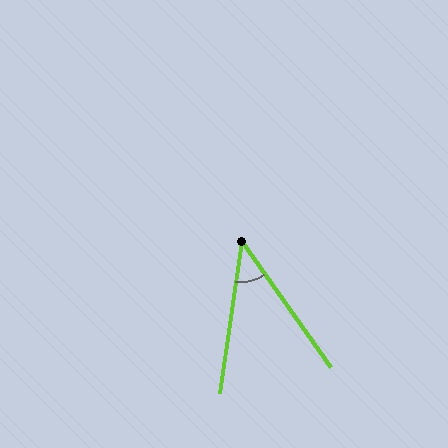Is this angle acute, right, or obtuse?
It is acute.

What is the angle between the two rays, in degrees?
Approximately 43 degrees.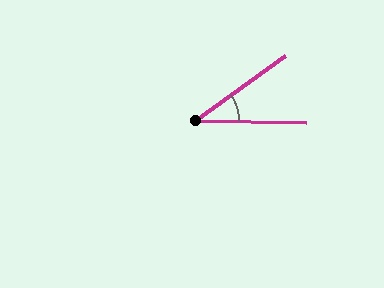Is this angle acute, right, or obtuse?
It is acute.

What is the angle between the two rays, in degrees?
Approximately 37 degrees.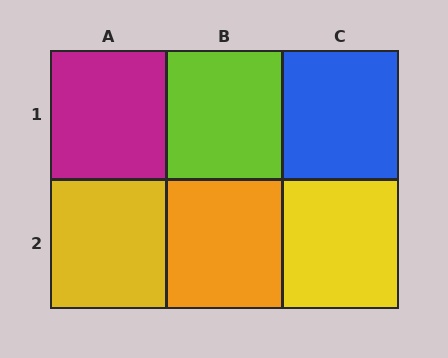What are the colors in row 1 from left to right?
Magenta, lime, blue.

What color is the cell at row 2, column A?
Yellow.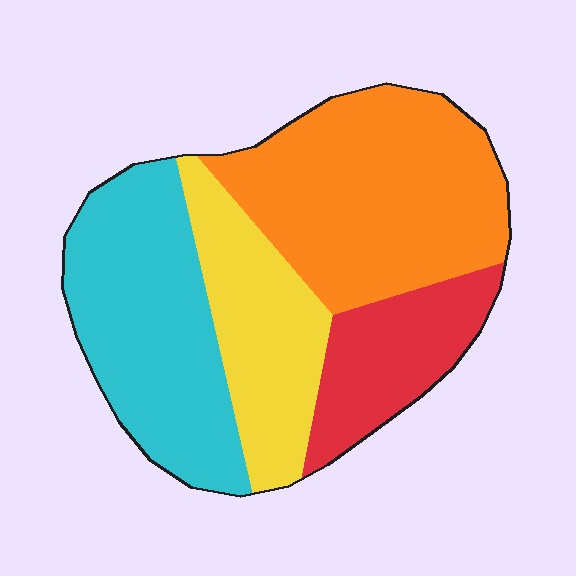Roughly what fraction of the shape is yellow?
Yellow takes up between a sixth and a third of the shape.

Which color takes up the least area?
Red, at roughly 15%.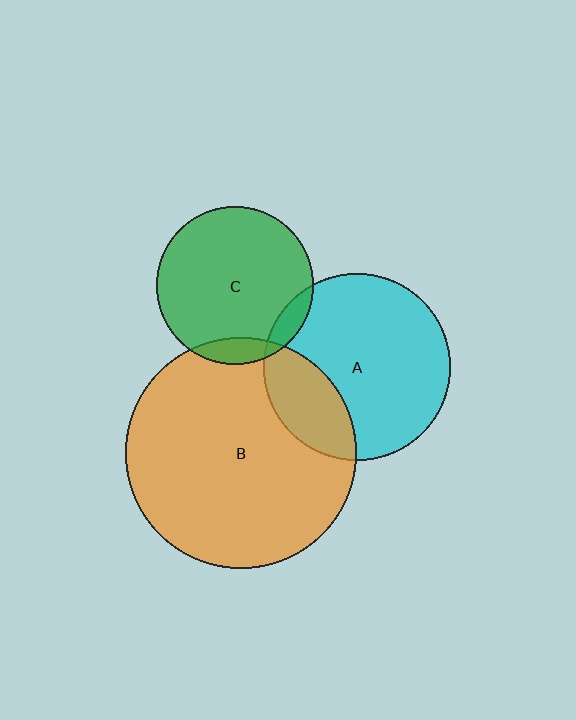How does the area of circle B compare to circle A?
Approximately 1.5 times.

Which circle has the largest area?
Circle B (orange).